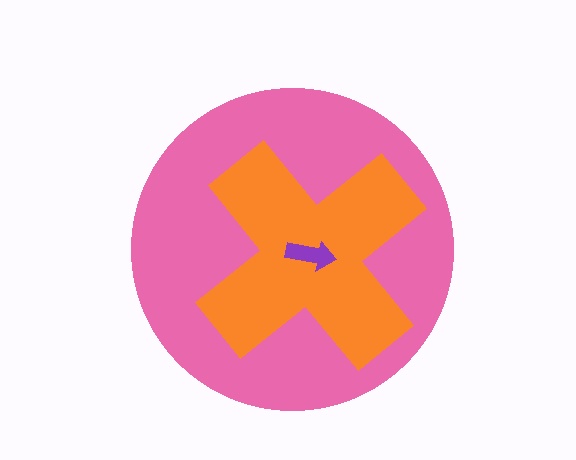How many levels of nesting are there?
3.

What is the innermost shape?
The purple arrow.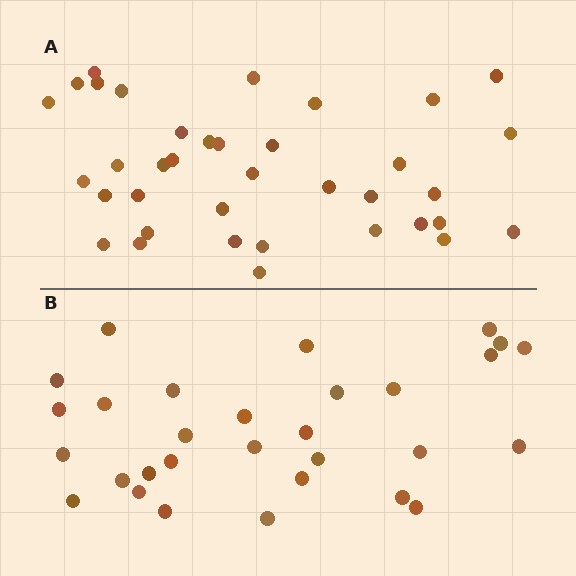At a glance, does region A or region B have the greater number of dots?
Region A (the top region) has more dots.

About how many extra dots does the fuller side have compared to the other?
Region A has roughly 8 or so more dots than region B.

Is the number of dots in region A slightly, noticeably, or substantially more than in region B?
Region A has only slightly more — the two regions are fairly close. The ratio is roughly 1.2 to 1.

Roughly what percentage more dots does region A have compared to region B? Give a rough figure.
About 25% more.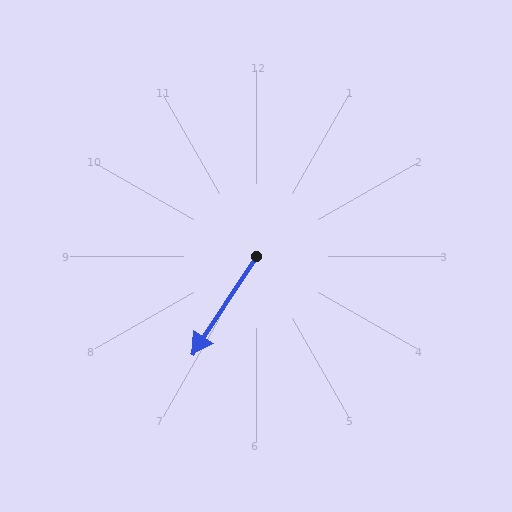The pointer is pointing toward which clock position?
Roughly 7 o'clock.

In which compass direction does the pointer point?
Southwest.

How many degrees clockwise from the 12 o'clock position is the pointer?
Approximately 213 degrees.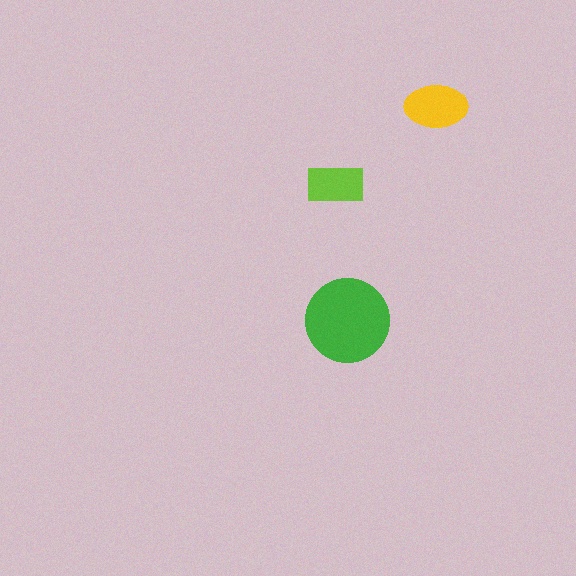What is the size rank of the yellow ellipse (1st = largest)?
2nd.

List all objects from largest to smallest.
The green circle, the yellow ellipse, the lime rectangle.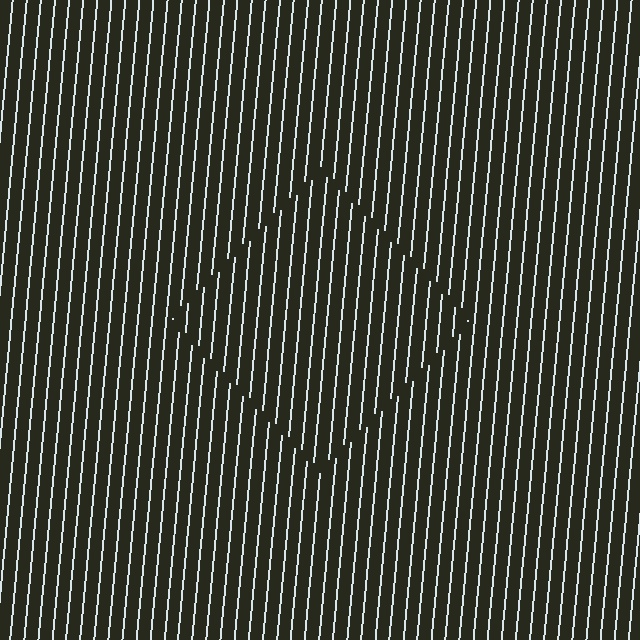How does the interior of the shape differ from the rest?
The interior of the shape contains the same grating, shifted by half a period — the contour is defined by the phase discontinuity where line-ends from the inner and outer gratings abut.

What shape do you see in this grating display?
An illusory square. The interior of the shape contains the same grating, shifted by half a period — the contour is defined by the phase discontinuity where line-ends from the inner and outer gratings abut.